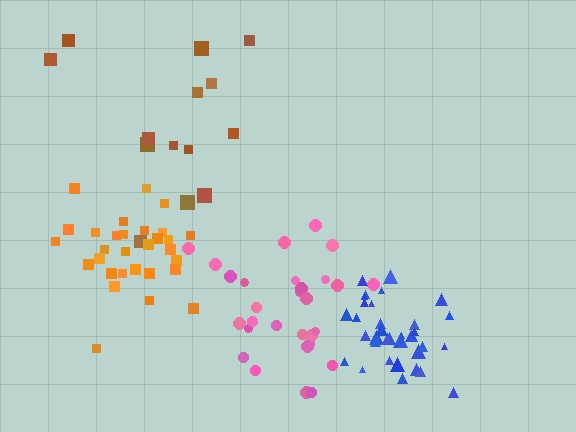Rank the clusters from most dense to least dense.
blue, orange, pink, brown.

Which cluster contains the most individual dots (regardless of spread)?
Blue (35).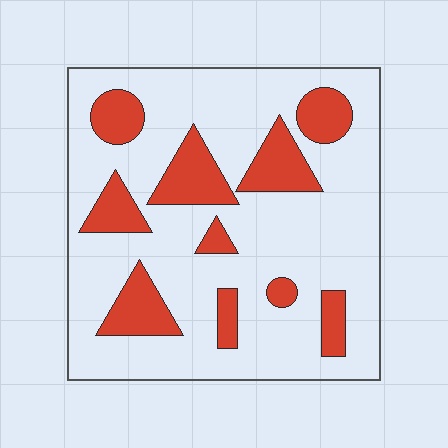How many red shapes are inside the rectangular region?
10.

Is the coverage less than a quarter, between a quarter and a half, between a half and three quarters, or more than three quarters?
Less than a quarter.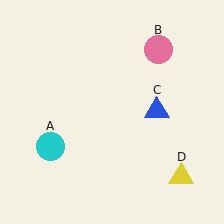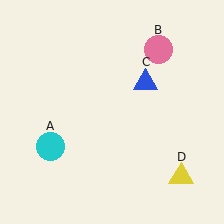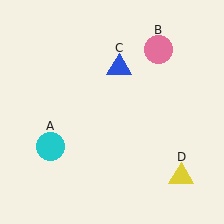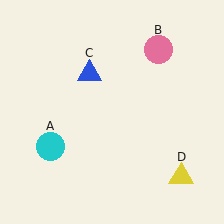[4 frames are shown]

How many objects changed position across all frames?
1 object changed position: blue triangle (object C).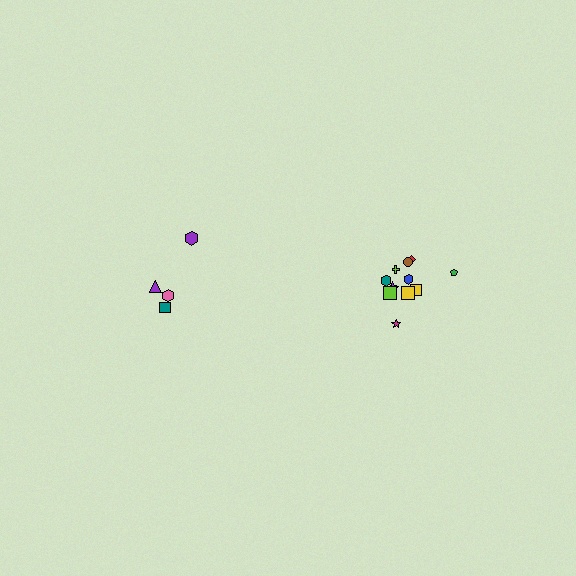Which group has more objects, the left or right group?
The right group.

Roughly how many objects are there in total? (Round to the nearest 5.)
Roughly 15 objects in total.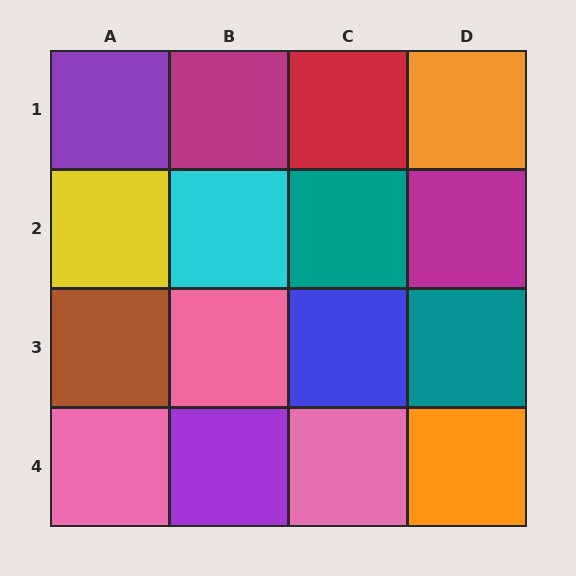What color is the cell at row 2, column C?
Teal.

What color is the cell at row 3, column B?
Pink.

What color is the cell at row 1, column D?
Orange.